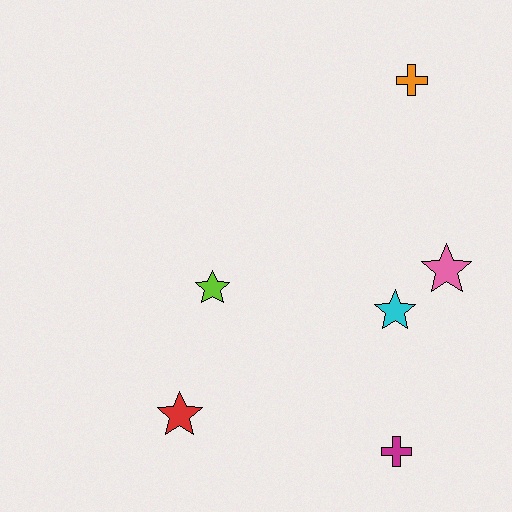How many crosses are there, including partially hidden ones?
There are 2 crosses.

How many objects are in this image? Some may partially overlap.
There are 6 objects.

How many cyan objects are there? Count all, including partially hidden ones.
There is 1 cyan object.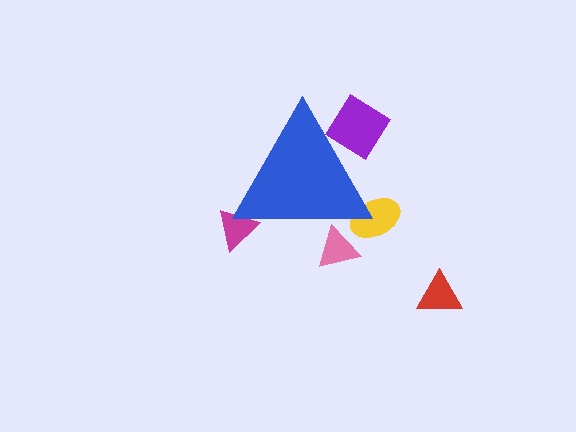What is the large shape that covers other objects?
A blue triangle.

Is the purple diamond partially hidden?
Yes, the purple diamond is partially hidden behind the blue triangle.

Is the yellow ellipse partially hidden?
Yes, the yellow ellipse is partially hidden behind the blue triangle.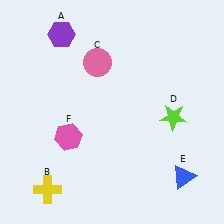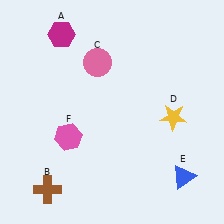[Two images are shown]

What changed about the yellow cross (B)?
In Image 1, B is yellow. In Image 2, it changed to brown.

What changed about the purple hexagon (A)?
In Image 1, A is purple. In Image 2, it changed to magenta.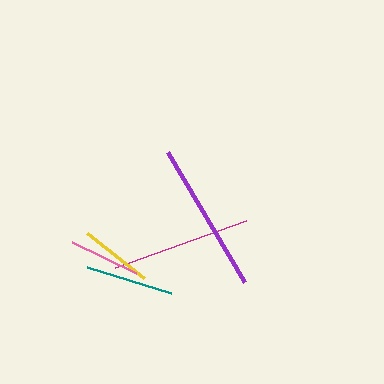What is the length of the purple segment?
The purple segment is approximately 152 pixels long.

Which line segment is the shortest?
The pink line is the shortest at approximately 71 pixels.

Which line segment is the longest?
The purple line is the longest at approximately 152 pixels.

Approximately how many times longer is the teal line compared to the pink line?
The teal line is approximately 1.2 times the length of the pink line.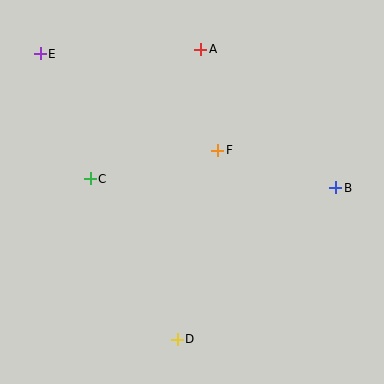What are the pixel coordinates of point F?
Point F is at (218, 150).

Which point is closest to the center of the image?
Point F at (218, 150) is closest to the center.